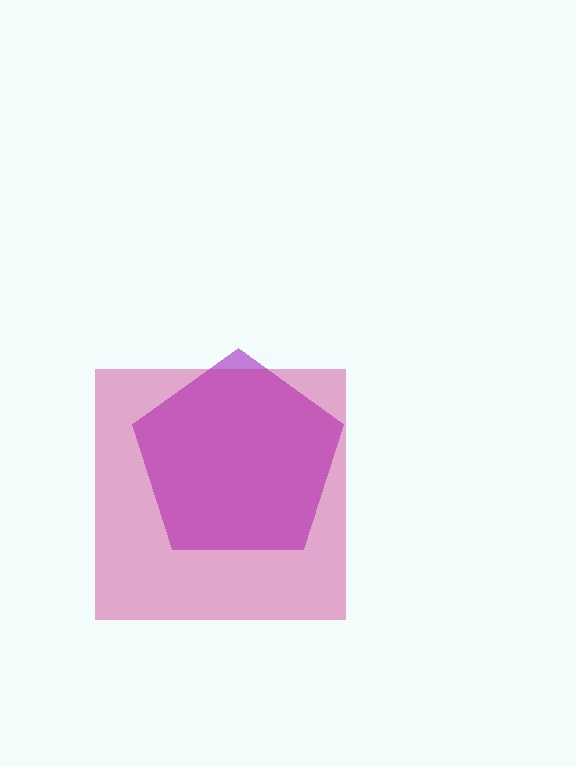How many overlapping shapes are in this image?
There are 2 overlapping shapes in the image.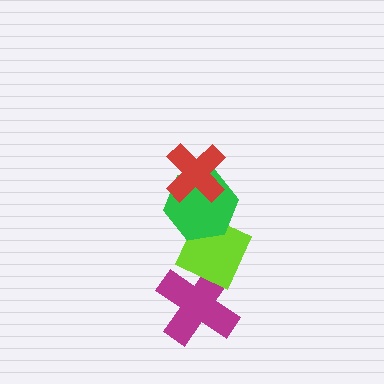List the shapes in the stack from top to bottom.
From top to bottom: the red cross, the green hexagon, the lime diamond, the magenta cross.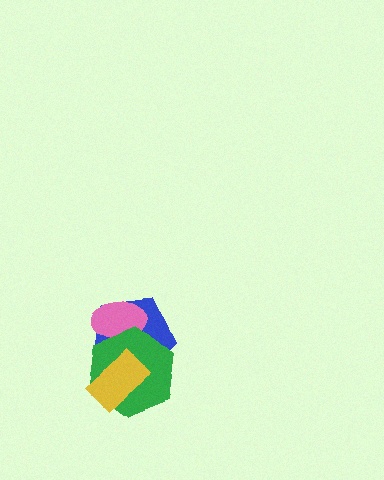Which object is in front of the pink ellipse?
The green hexagon is in front of the pink ellipse.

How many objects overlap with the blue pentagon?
3 objects overlap with the blue pentagon.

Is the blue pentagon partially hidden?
Yes, it is partially covered by another shape.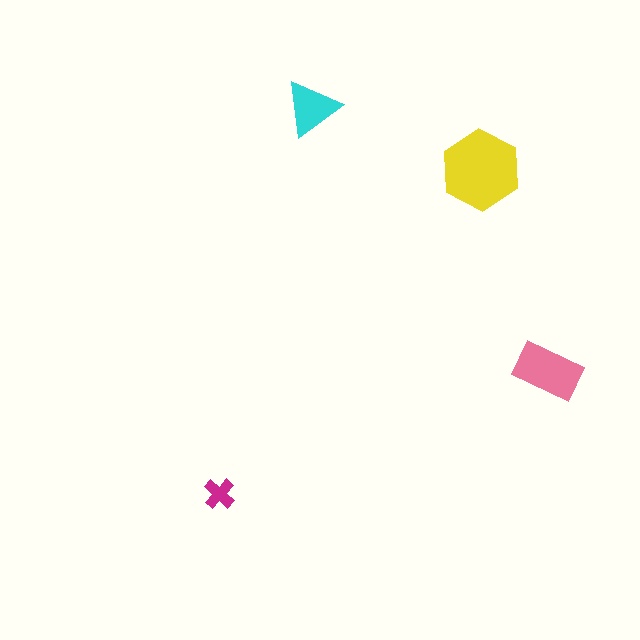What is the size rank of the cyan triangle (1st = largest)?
3rd.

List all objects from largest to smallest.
The yellow hexagon, the pink rectangle, the cyan triangle, the magenta cross.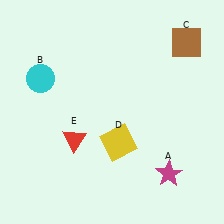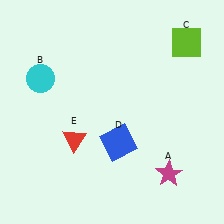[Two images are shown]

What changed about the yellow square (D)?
In Image 1, D is yellow. In Image 2, it changed to blue.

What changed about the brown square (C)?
In Image 1, C is brown. In Image 2, it changed to lime.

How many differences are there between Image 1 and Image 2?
There are 2 differences between the two images.